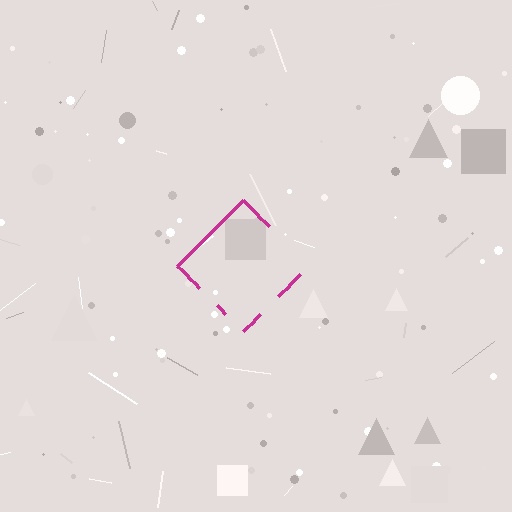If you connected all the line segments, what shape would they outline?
They would outline a diamond.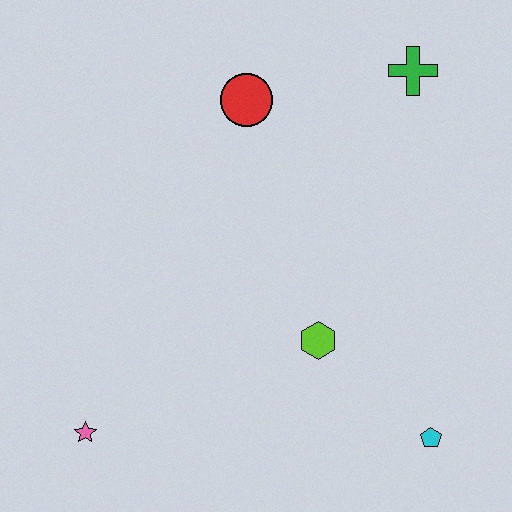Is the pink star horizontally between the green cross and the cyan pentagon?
No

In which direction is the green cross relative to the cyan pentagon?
The green cross is above the cyan pentagon.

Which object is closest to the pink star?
The lime hexagon is closest to the pink star.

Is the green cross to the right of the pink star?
Yes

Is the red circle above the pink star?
Yes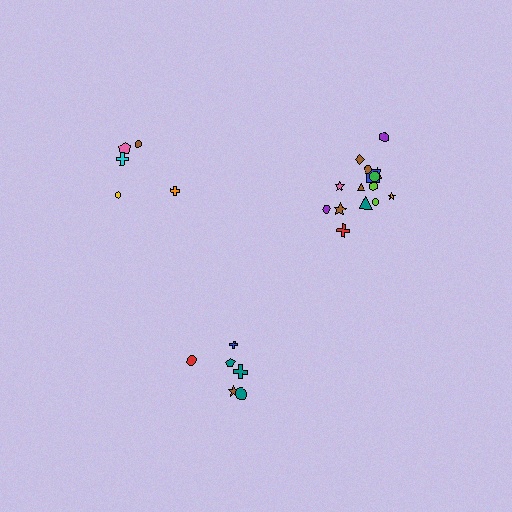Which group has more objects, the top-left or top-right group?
The top-right group.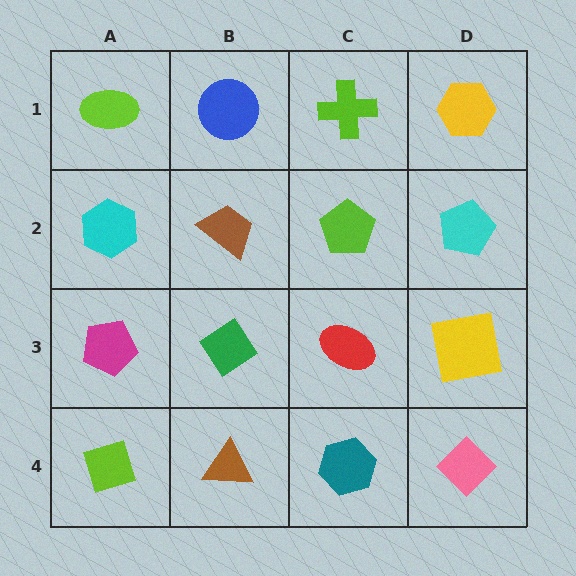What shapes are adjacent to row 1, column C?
A lime pentagon (row 2, column C), a blue circle (row 1, column B), a yellow hexagon (row 1, column D).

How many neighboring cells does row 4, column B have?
3.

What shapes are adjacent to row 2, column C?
A lime cross (row 1, column C), a red ellipse (row 3, column C), a brown trapezoid (row 2, column B), a cyan pentagon (row 2, column D).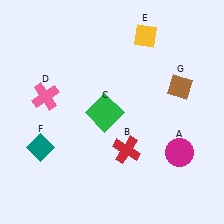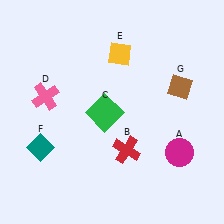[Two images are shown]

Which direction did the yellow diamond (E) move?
The yellow diamond (E) moved left.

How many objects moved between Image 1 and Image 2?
1 object moved between the two images.